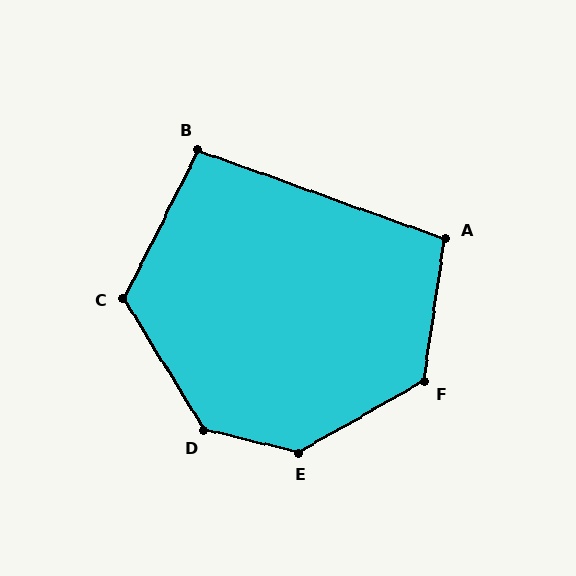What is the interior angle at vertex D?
Approximately 135 degrees (obtuse).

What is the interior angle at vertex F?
Approximately 128 degrees (obtuse).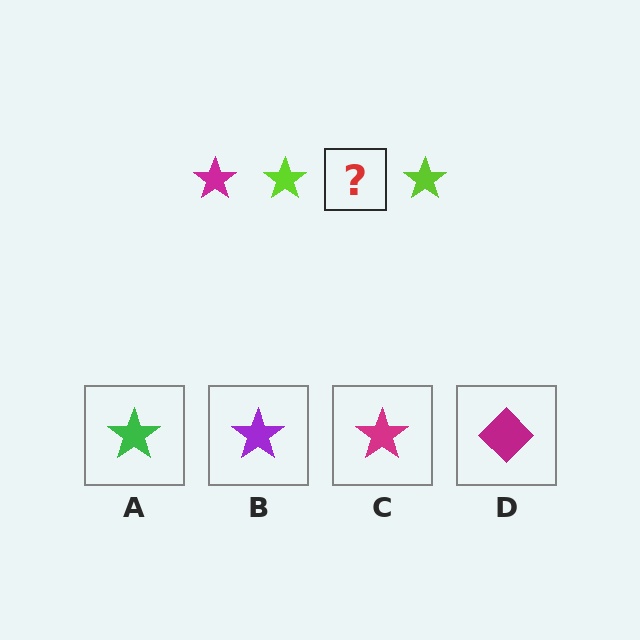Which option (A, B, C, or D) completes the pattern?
C.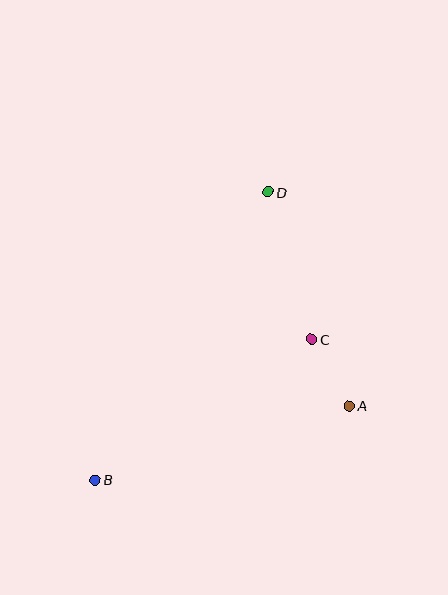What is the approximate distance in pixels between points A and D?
The distance between A and D is approximately 229 pixels.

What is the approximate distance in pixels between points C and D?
The distance between C and D is approximately 154 pixels.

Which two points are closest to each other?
Points A and C are closest to each other.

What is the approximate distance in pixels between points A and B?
The distance between A and B is approximately 265 pixels.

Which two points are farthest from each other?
Points B and D are farthest from each other.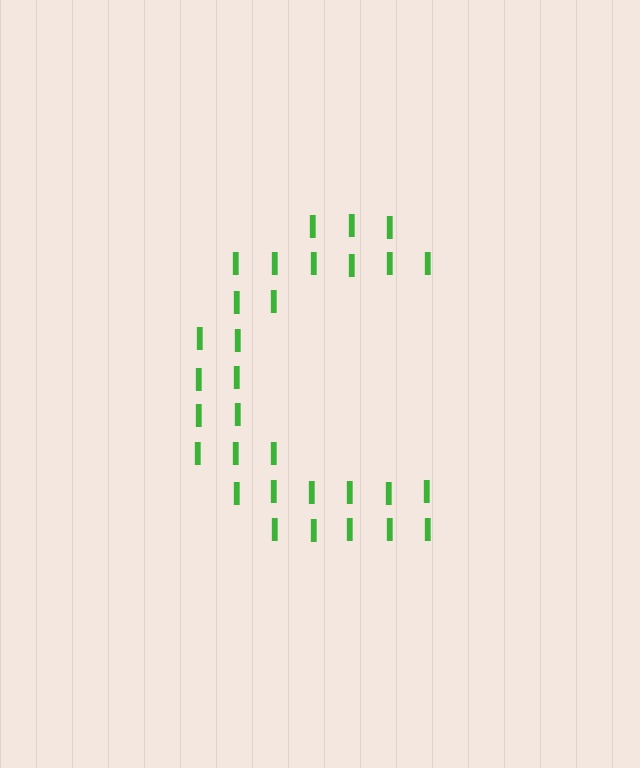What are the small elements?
The small elements are letter I's.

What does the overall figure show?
The overall figure shows the letter C.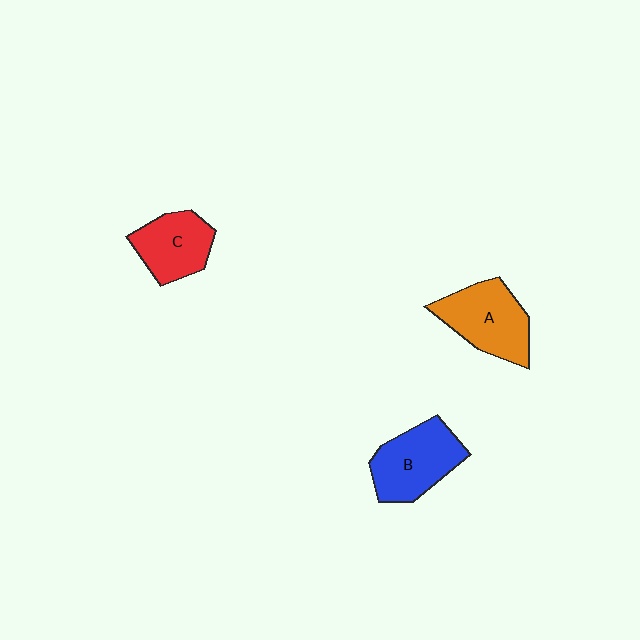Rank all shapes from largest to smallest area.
From largest to smallest: B (blue), A (orange), C (red).